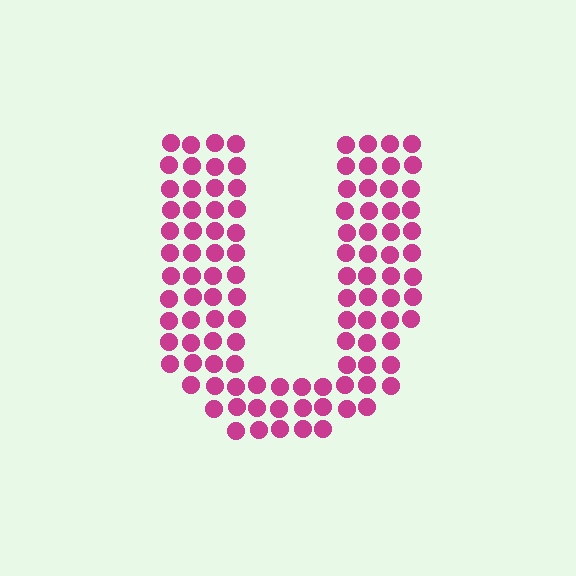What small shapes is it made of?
It is made of small circles.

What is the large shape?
The large shape is the letter U.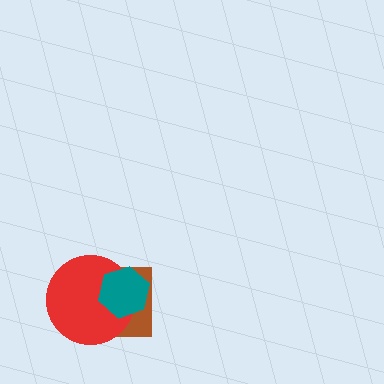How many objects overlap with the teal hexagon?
2 objects overlap with the teal hexagon.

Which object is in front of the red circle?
The teal hexagon is in front of the red circle.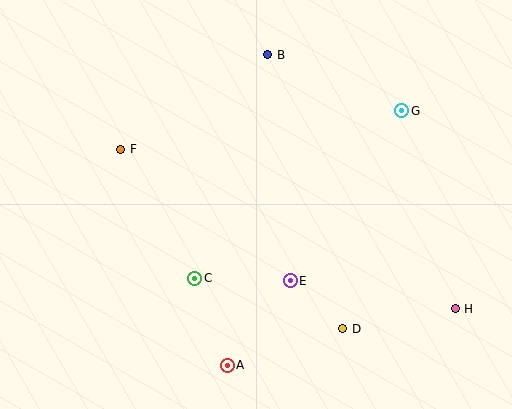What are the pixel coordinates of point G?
Point G is at (402, 111).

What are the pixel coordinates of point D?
Point D is at (343, 329).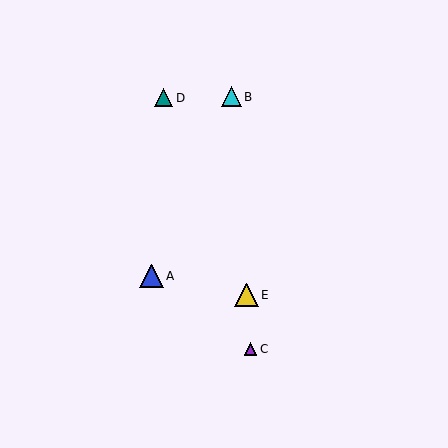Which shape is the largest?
The blue triangle (labeled A) is the largest.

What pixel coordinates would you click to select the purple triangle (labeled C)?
Click at (251, 349) to select the purple triangle C.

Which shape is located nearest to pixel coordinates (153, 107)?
The teal triangle (labeled D) at (164, 98) is nearest to that location.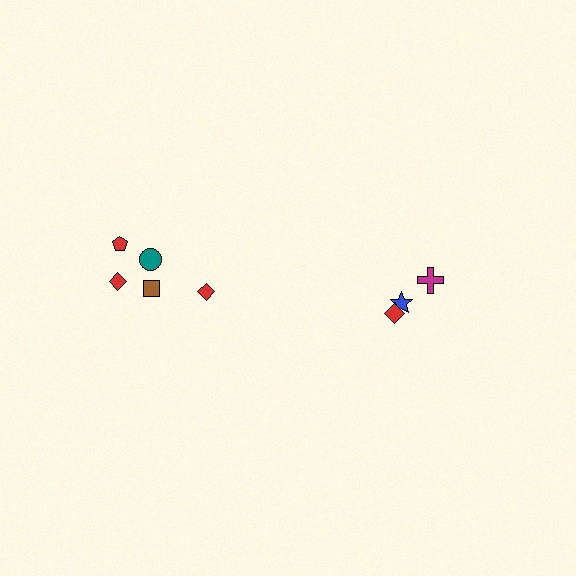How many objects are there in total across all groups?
There are 8 objects.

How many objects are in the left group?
There are 5 objects.